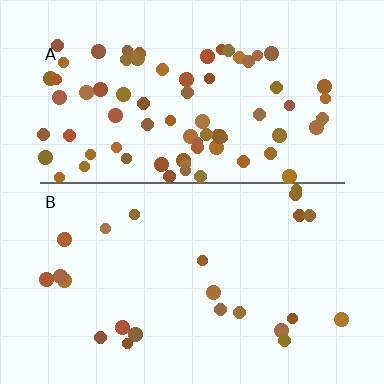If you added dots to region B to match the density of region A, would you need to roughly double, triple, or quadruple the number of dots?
Approximately triple.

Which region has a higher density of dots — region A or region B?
A (the top).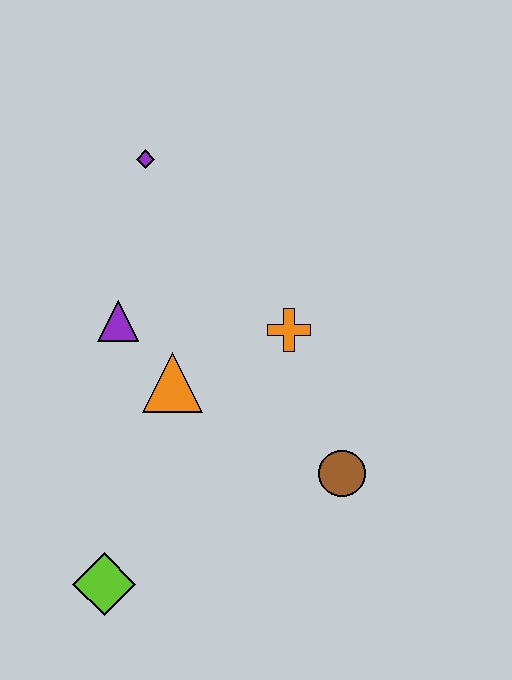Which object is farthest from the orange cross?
The lime diamond is farthest from the orange cross.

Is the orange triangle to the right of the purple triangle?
Yes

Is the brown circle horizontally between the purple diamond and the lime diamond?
No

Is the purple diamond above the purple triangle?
Yes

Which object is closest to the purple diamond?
The purple triangle is closest to the purple diamond.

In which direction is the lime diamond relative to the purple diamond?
The lime diamond is below the purple diamond.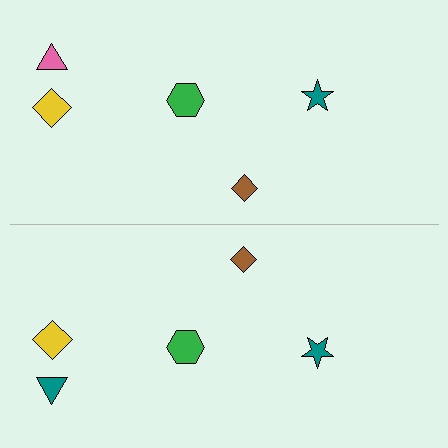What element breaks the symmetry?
The teal triangle on the bottom side breaks the symmetry — its mirror counterpart is pink.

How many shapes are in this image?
There are 10 shapes in this image.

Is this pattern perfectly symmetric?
No, the pattern is not perfectly symmetric. The teal triangle on the bottom side breaks the symmetry — its mirror counterpart is pink.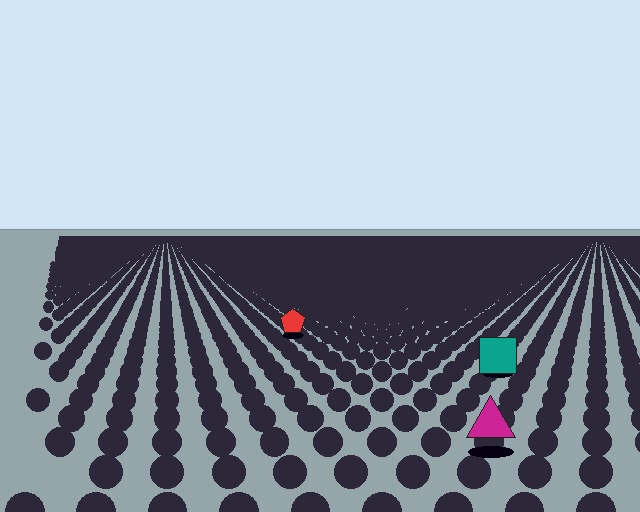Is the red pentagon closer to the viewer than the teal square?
No. The teal square is closer — you can tell from the texture gradient: the ground texture is coarser near it.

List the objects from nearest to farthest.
From nearest to farthest: the magenta triangle, the teal square, the red pentagon.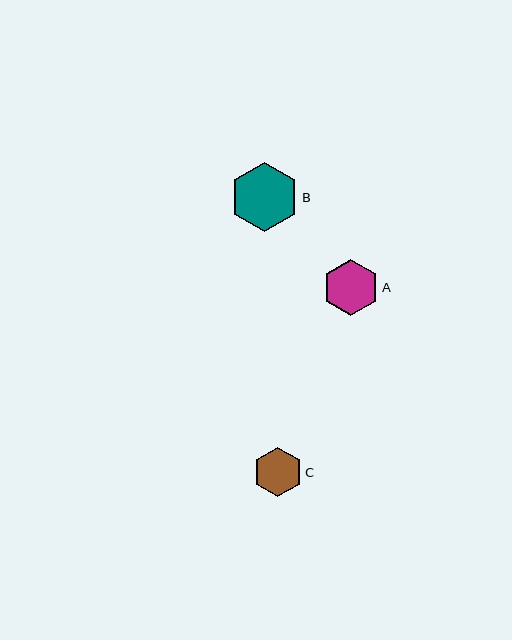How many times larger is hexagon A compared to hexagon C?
Hexagon A is approximately 1.2 times the size of hexagon C.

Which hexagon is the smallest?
Hexagon C is the smallest with a size of approximately 49 pixels.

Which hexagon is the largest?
Hexagon B is the largest with a size of approximately 69 pixels.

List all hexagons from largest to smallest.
From largest to smallest: B, A, C.